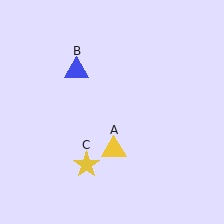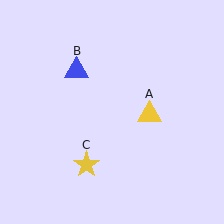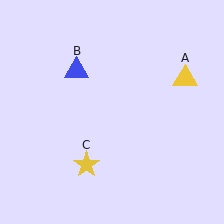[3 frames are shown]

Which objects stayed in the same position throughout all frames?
Blue triangle (object B) and yellow star (object C) remained stationary.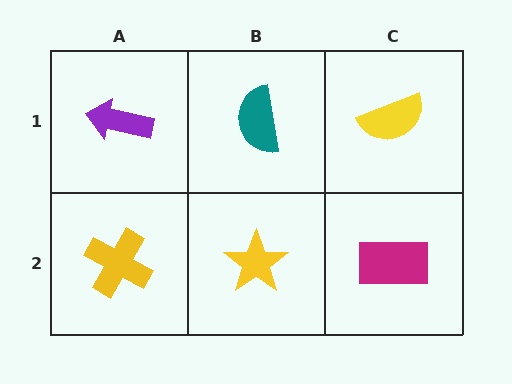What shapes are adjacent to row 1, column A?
A yellow cross (row 2, column A), a teal semicircle (row 1, column B).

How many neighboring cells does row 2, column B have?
3.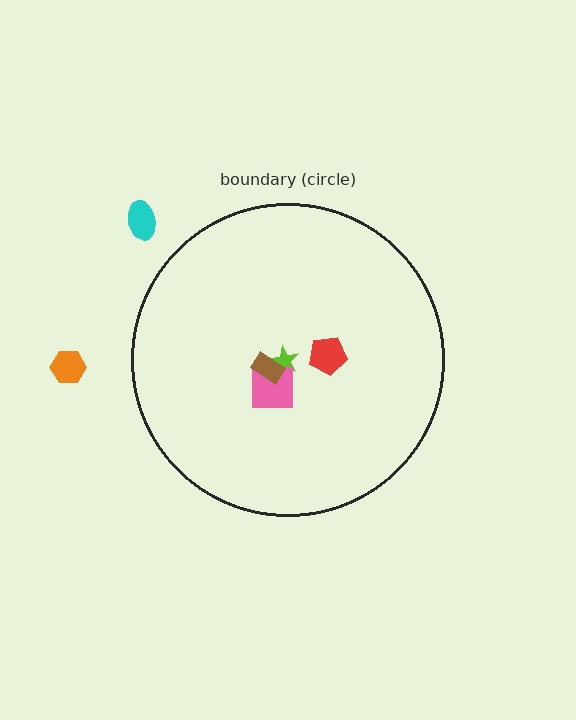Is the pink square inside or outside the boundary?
Inside.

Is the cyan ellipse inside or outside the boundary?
Outside.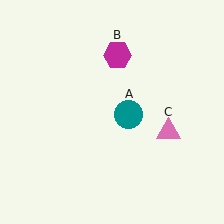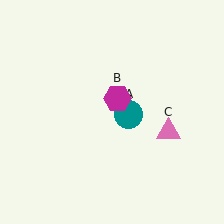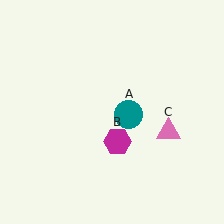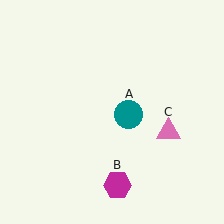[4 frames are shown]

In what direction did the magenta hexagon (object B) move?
The magenta hexagon (object B) moved down.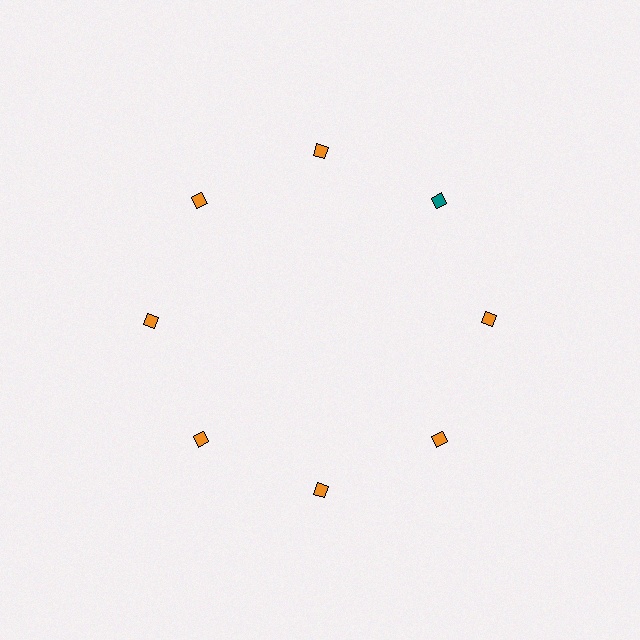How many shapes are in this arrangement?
There are 8 shapes arranged in a ring pattern.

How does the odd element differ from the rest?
It has a different color: teal instead of orange.